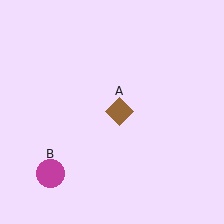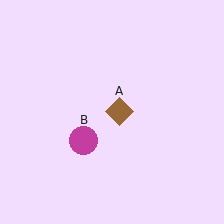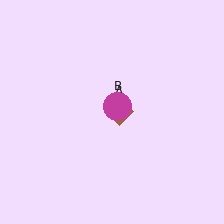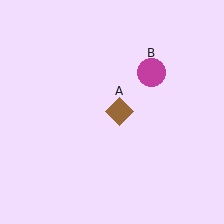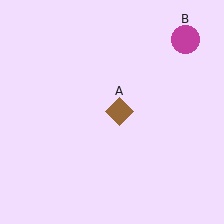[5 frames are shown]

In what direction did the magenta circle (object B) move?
The magenta circle (object B) moved up and to the right.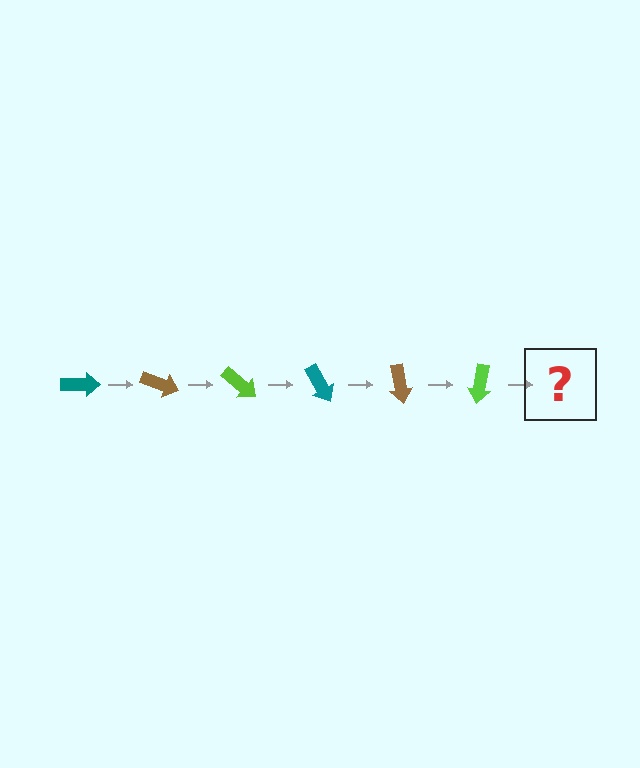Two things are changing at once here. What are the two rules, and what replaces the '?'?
The two rules are that it rotates 20 degrees each step and the color cycles through teal, brown, and lime. The '?' should be a teal arrow, rotated 120 degrees from the start.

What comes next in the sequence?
The next element should be a teal arrow, rotated 120 degrees from the start.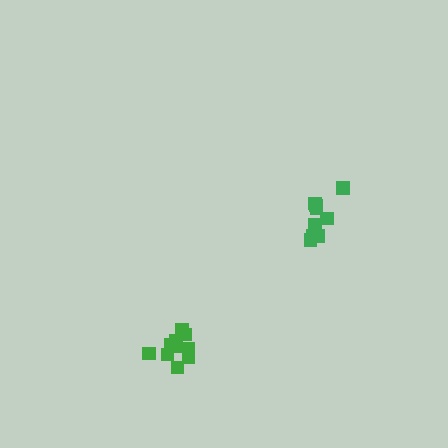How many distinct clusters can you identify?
There are 2 distinct clusters.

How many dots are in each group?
Group 1: 9 dots, Group 2: 10 dots (19 total).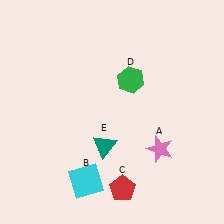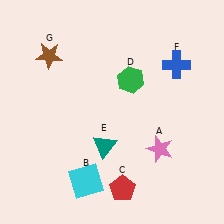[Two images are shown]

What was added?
A blue cross (F), a brown star (G) were added in Image 2.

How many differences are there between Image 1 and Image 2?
There are 2 differences between the two images.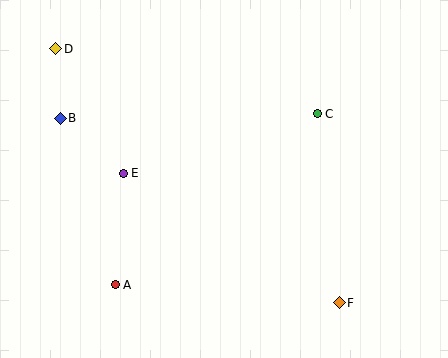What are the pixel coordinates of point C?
Point C is at (317, 114).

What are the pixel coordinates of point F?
Point F is at (339, 303).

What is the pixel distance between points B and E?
The distance between B and E is 84 pixels.